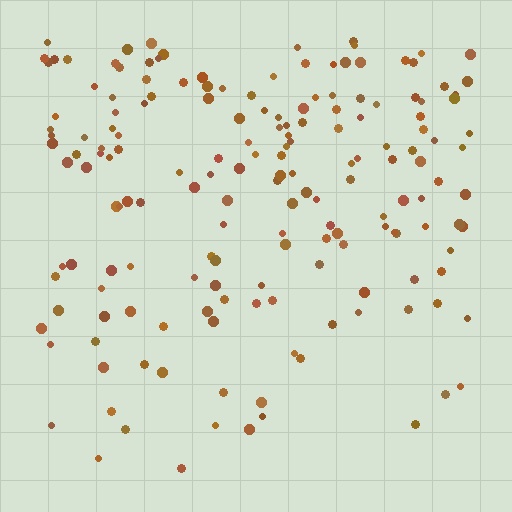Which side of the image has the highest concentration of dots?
The top.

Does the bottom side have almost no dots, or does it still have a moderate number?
Still a moderate number, just noticeably fewer than the top.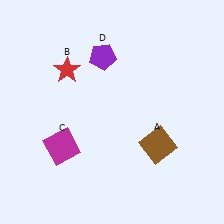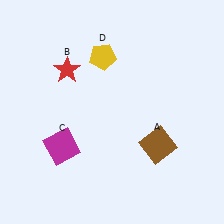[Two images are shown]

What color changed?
The pentagon (D) changed from purple in Image 1 to yellow in Image 2.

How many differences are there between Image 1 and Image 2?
There is 1 difference between the two images.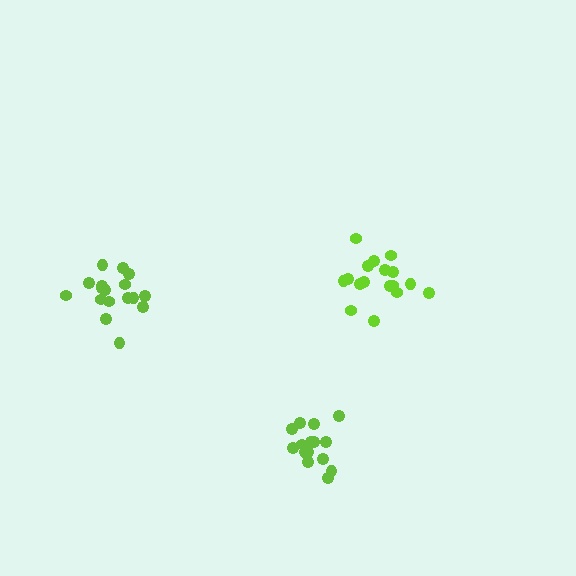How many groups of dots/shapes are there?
There are 3 groups.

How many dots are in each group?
Group 1: 17 dots, Group 2: 15 dots, Group 3: 17 dots (49 total).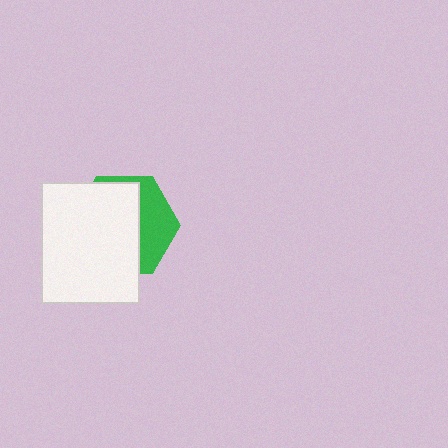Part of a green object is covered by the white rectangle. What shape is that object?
It is a hexagon.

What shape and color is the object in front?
The object in front is a white rectangle.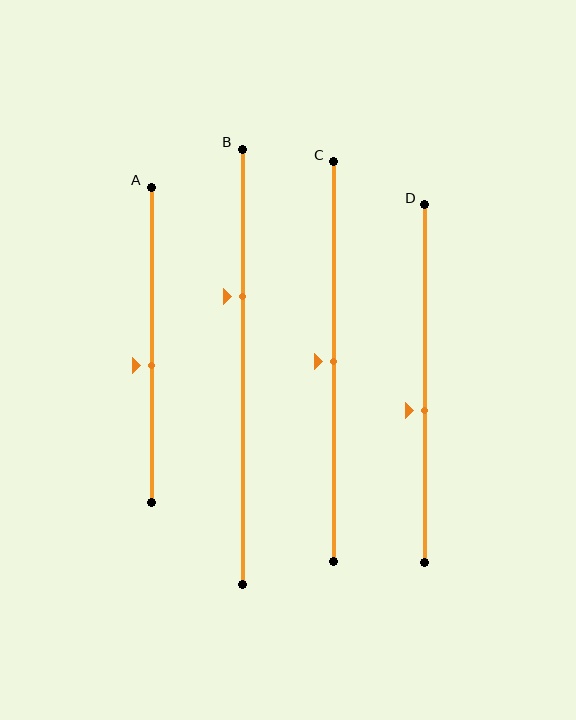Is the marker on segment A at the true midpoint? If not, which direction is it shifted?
No, the marker on segment A is shifted downward by about 7% of the segment length.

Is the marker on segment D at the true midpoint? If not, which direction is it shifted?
No, the marker on segment D is shifted downward by about 8% of the segment length.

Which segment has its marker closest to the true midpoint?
Segment C has its marker closest to the true midpoint.